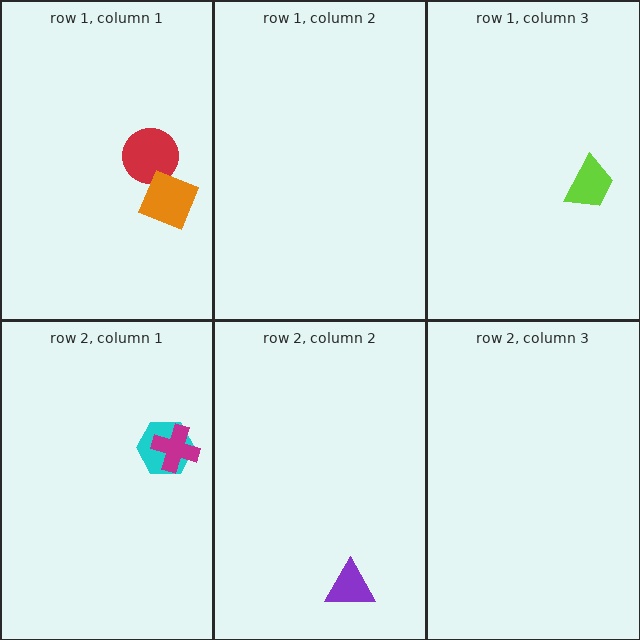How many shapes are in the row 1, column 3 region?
1.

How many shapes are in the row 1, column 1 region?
2.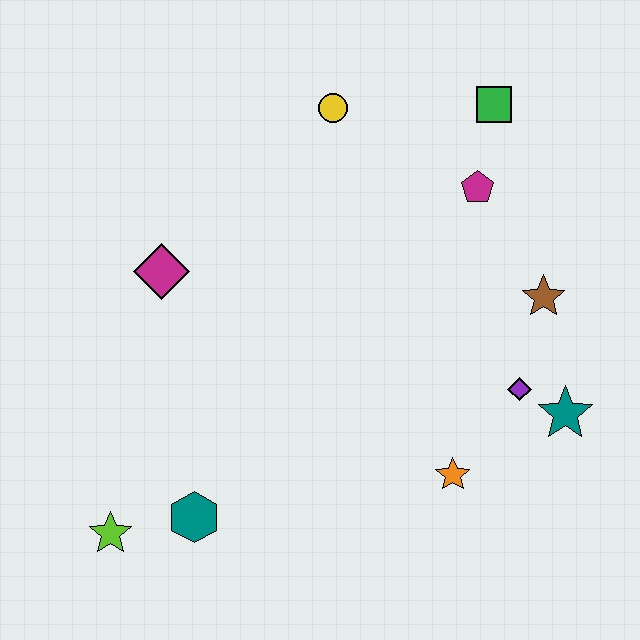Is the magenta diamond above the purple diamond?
Yes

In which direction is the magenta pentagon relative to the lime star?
The magenta pentagon is to the right of the lime star.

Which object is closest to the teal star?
The purple diamond is closest to the teal star.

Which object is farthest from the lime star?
The green square is farthest from the lime star.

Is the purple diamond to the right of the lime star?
Yes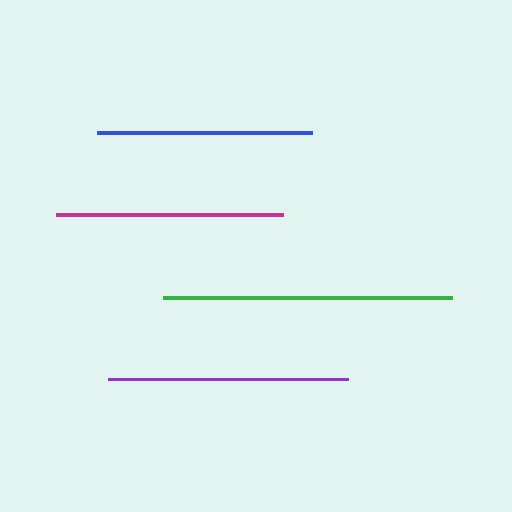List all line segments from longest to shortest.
From longest to shortest: green, purple, magenta, blue.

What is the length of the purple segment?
The purple segment is approximately 240 pixels long.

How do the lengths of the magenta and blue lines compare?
The magenta and blue lines are approximately the same length.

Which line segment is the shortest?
The blue line is the shortest at approximately 215 pixels.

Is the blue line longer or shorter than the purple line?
The purple line is longer than the blue line.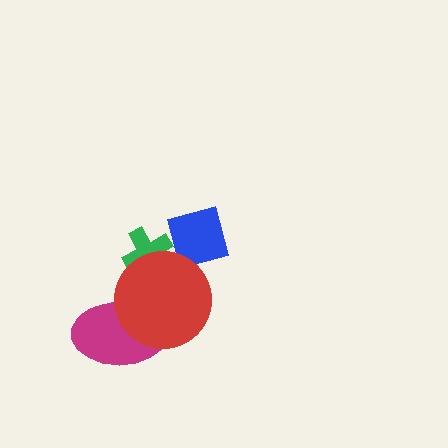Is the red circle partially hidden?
No, no other shape covers it.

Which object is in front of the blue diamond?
The red circle is in front of the blue diamond.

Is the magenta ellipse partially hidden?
Yes, it is partially covered by another shape.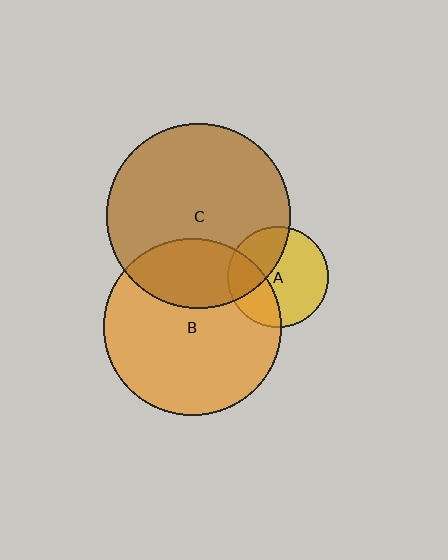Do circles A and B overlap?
Yes.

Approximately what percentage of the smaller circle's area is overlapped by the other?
Approximately 30%.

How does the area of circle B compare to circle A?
Approximately 3.1 times.